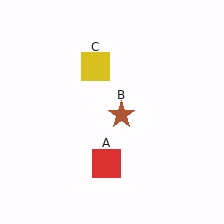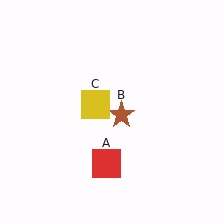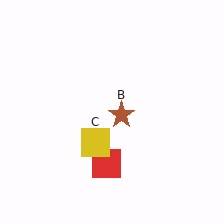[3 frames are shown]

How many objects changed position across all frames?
1 object changed position: yellow square (object C).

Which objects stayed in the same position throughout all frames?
Red square (object A) and brown star (object B) remained stationary.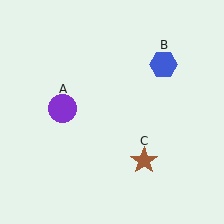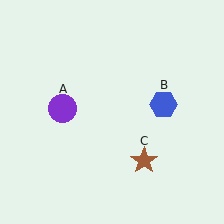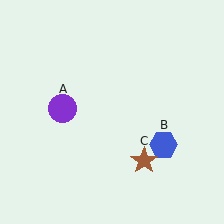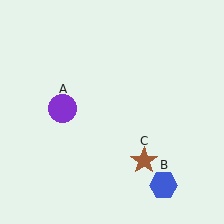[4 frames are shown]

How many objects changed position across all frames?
1 object changed position: blue hexagon (object B).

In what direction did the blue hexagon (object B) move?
The blue hexagon (object B) moved down.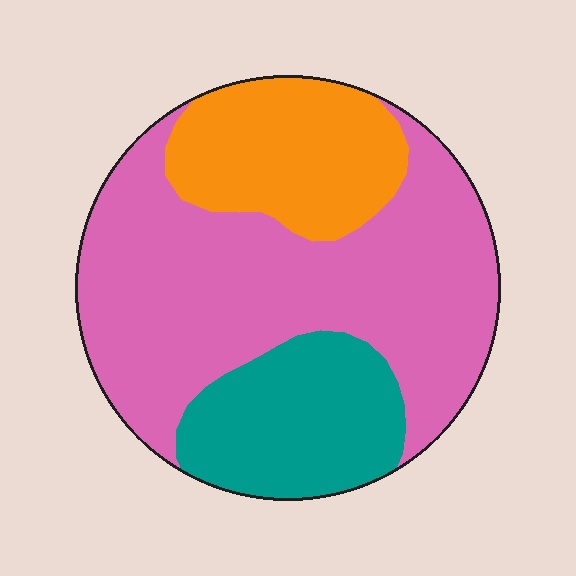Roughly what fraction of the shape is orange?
Orange covers about 20% of the shape.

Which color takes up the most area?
Pink, at roughly 60%.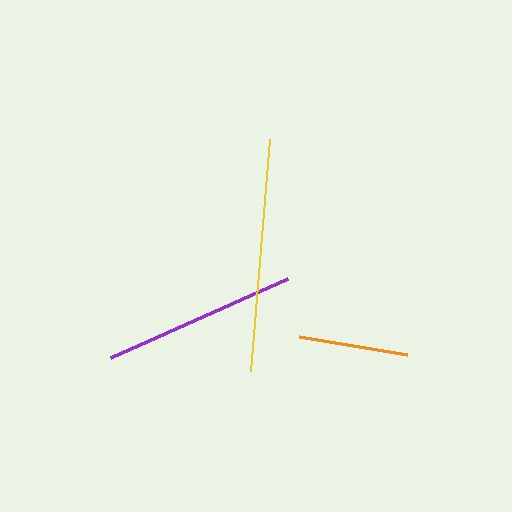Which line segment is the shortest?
The orange line is the shortest at approximately 110 pixels.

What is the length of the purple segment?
The purple segment is approximately 194 pixels long.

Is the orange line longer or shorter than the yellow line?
The yellow line is longer than the orange line.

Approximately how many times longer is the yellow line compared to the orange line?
The yellow line is approximately 2.1 times the length of the orange line.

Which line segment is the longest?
The yellow line is the longest at approximately 233 pixels.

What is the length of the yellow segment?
The yellow segment is approximately 233 pixels long.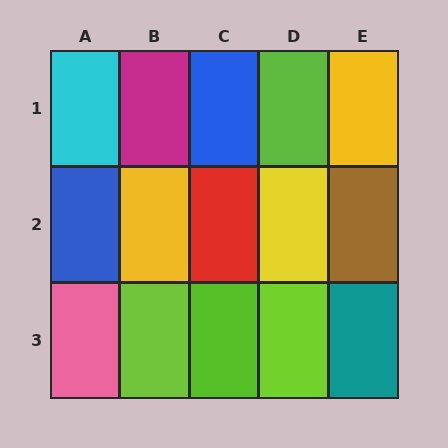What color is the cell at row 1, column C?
Blue.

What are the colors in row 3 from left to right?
Pink, lime, lime, lime, teal.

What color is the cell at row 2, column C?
Red.